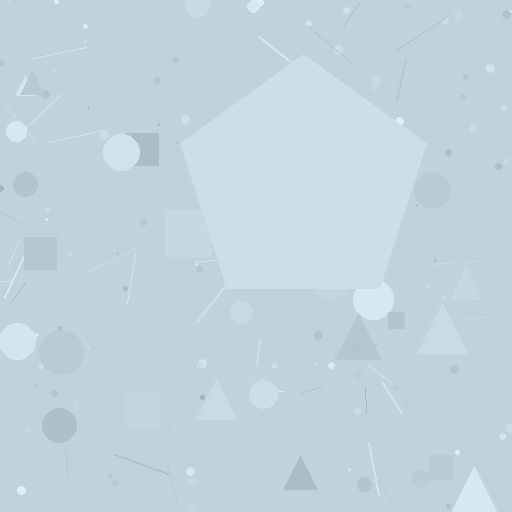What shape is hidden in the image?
A pentagon is hidden in the image.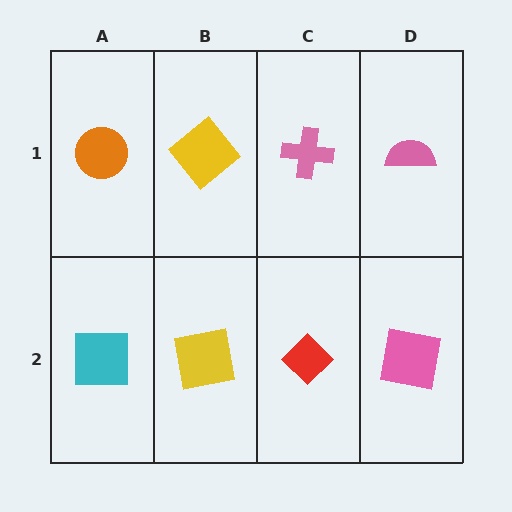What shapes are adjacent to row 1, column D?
A pink square (row 2, column D), a pink cross (row 1, column C).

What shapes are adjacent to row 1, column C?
A red diamond (row 2, column C), a yellow diamond (row 1, column B), a pink semicircle (row 1, column D).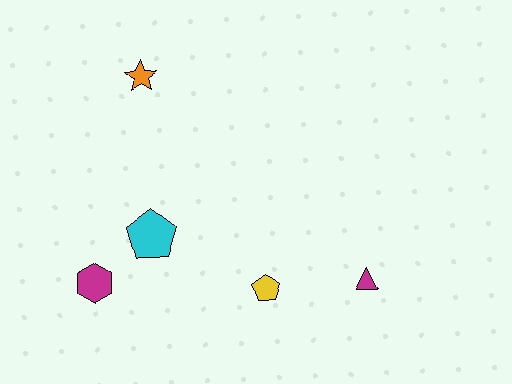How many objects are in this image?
There are 5 objects.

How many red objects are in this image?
There are no red objects.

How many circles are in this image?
There are no circles.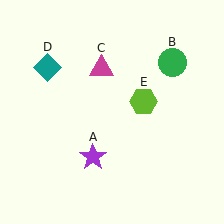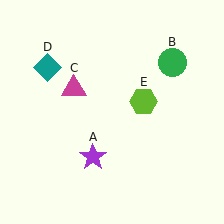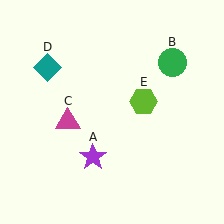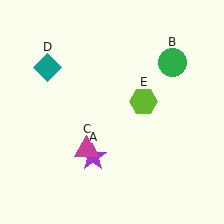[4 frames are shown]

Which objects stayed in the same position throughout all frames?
Purple star (object A) and green circle (object B) and teal diamond (object D) and lime hexagon (object E) remained stationary.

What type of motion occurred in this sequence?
The magenta triangle (object C) rotated counterclockwise around the center of the scene.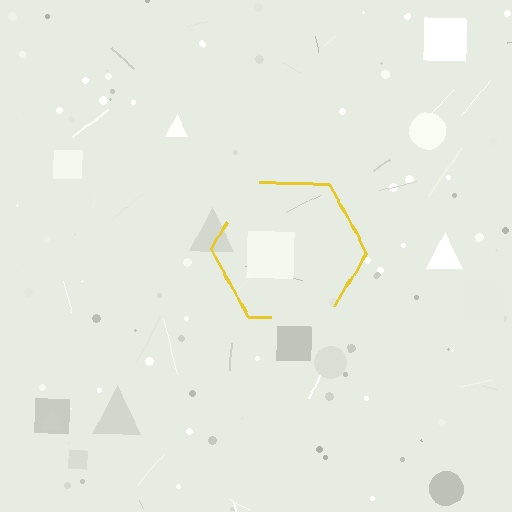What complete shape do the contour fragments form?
The contour fragments form a hexagon.